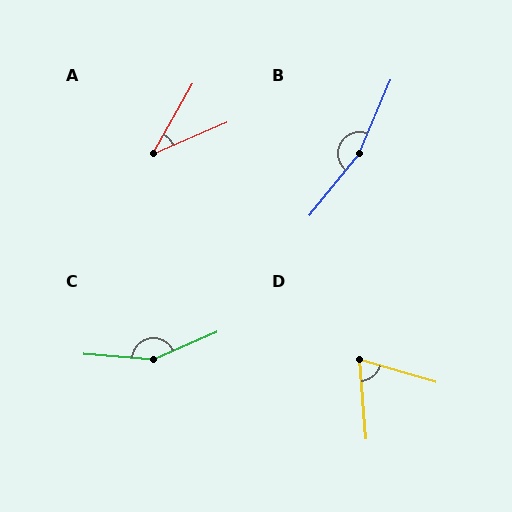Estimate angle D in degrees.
Approximately 69 degrees.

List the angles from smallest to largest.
A (37°), D (69°), C (152°), B (164°).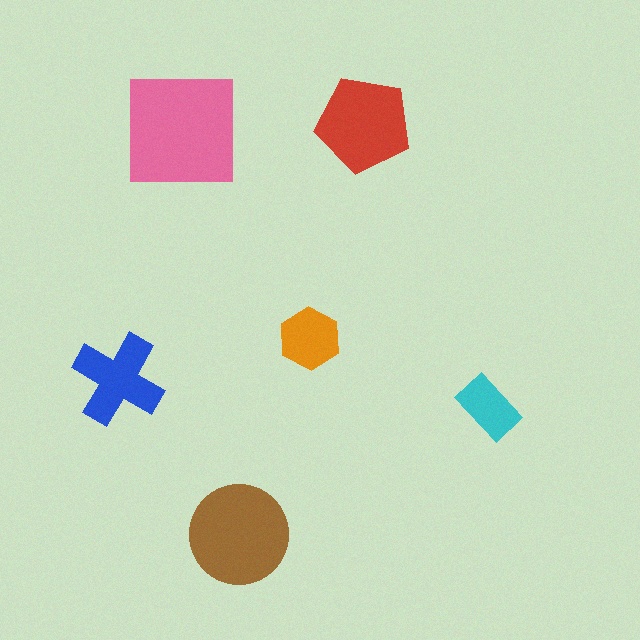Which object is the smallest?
The cyan rectangle.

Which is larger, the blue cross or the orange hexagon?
The blue cross.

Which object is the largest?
The pink square.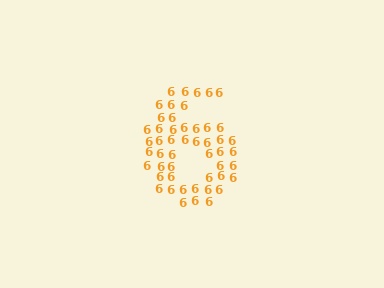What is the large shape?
The large shape is the digit 6.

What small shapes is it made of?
It is made of small digit 6's.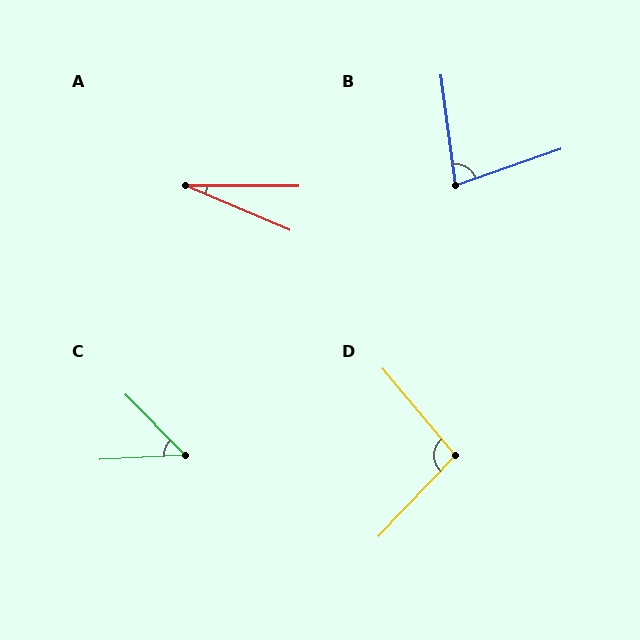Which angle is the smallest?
A, at approximately 23 degrees.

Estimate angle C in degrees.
Approximately 49 degrees.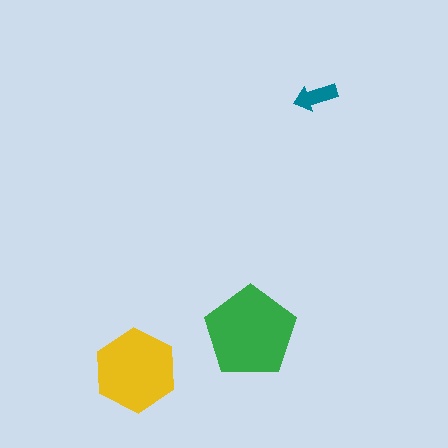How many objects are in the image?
There are 3 objects in the image.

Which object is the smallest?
The teal arrow.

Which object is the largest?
The green pentagon.